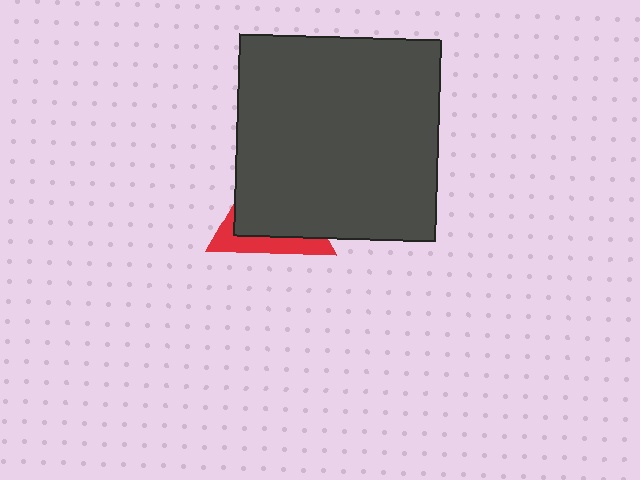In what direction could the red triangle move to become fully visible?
The red triangle could move toward the lower-left. That would shift it out from behind the dark gray square entirely.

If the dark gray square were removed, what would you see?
You would see the complete red triangle.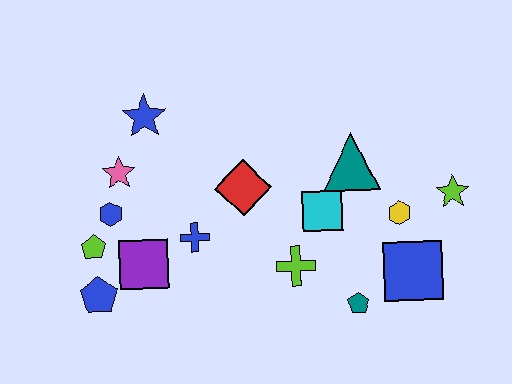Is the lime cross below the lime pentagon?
Yes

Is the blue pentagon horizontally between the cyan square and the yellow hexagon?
No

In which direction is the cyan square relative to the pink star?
The cyan square is to the right of the pink star.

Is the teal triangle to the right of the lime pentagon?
Yes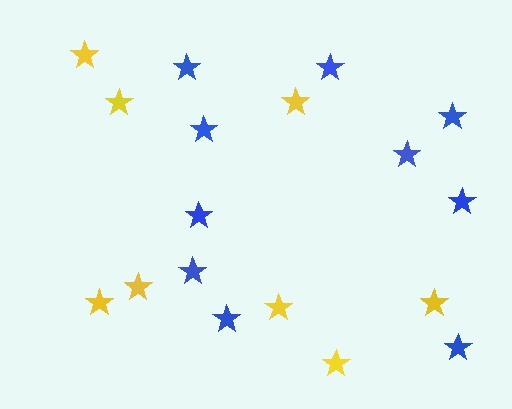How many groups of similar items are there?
There are 2 groups: one group of yellow stars (8) and one group of blue stars (10).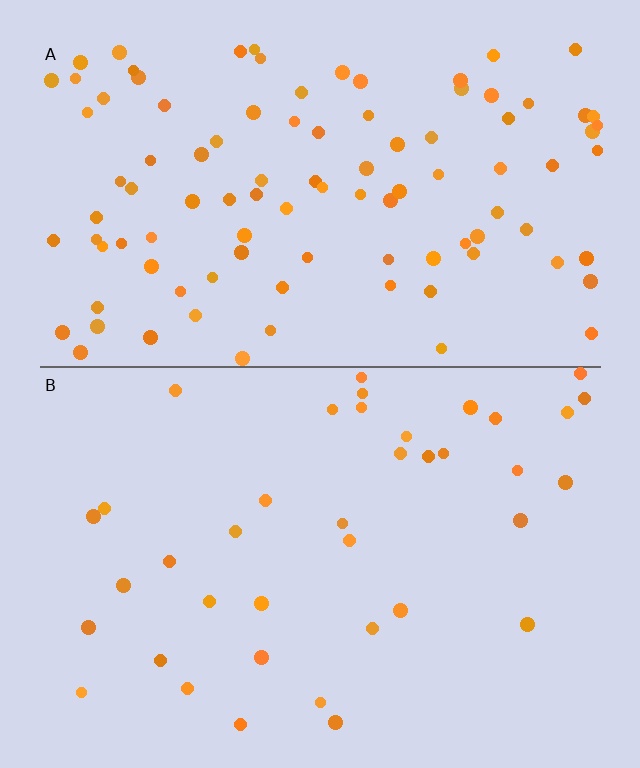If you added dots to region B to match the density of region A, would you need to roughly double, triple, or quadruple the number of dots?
Approximately triple.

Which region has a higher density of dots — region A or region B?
A (the top).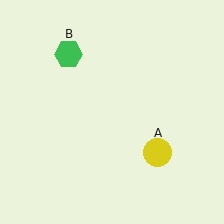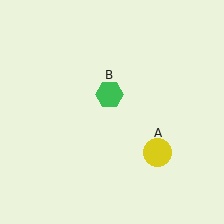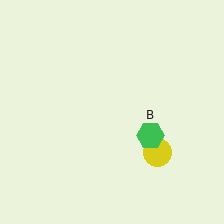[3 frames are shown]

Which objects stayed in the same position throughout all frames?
Yellow circle (object A) remained stationary.